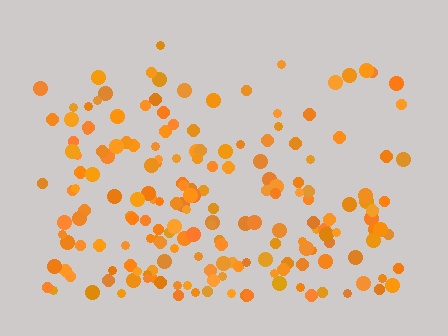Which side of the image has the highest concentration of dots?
The bottom.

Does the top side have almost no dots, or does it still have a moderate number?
Still a moderate number, just noticeably fewer than the bottom.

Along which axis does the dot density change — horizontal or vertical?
Vertical.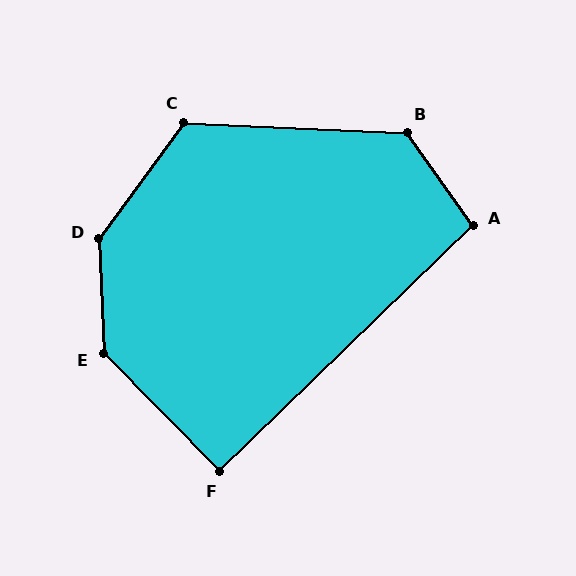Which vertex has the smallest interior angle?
F, at approximately 91 degrees.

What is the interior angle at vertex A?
Approximately 98 degrees (obtuse).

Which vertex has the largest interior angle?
D, at approximately 141 degrees.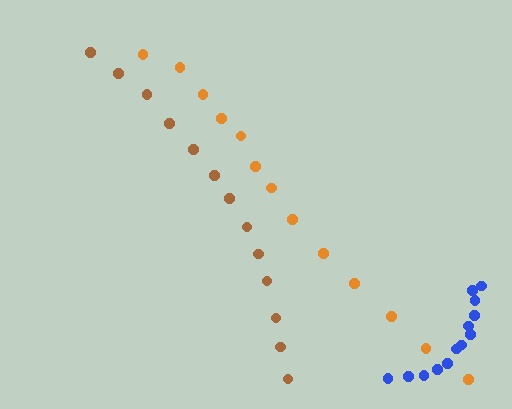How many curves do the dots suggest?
There are 3 distinct paths.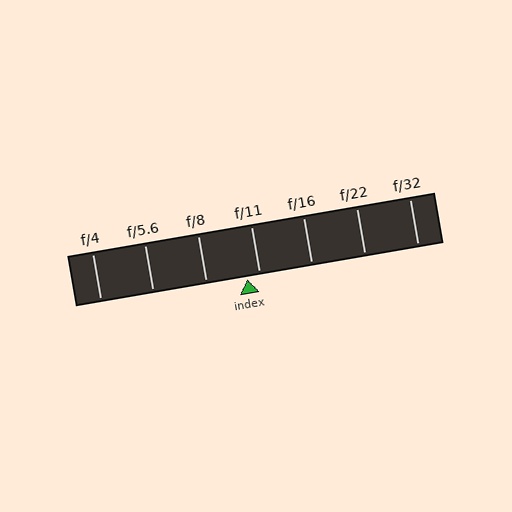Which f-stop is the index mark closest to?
The index mark is closest to f/11.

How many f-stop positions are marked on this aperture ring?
There are 7 f-stop positions marked.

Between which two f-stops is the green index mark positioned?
The index mark is between f/8 and f/11.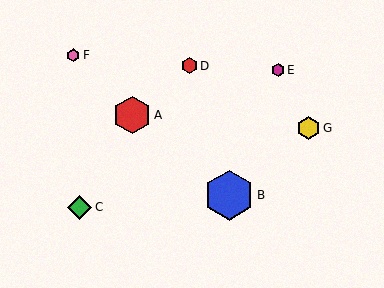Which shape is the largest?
The blue hexagon (labeled B) is the largest.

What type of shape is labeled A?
Shape A is a red hexagon.